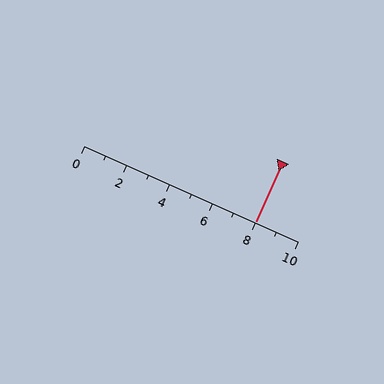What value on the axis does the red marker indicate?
The marker indicates approximately 8.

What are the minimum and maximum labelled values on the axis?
The axis runs from 0 to 10.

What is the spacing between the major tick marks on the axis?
The major ticks are spaced 2 apart.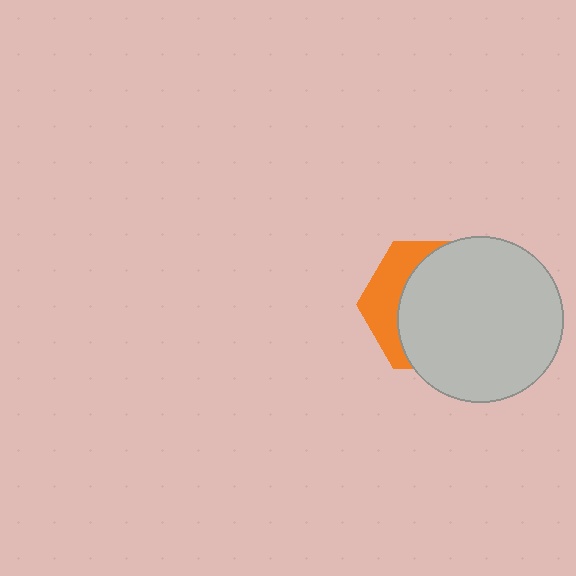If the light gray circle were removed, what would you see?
You would see the complete orange hexagon.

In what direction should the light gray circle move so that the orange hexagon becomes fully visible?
The light gray circle should move right. That is the shortest direction to clear the overlap and leave the orange hexagon fully visible.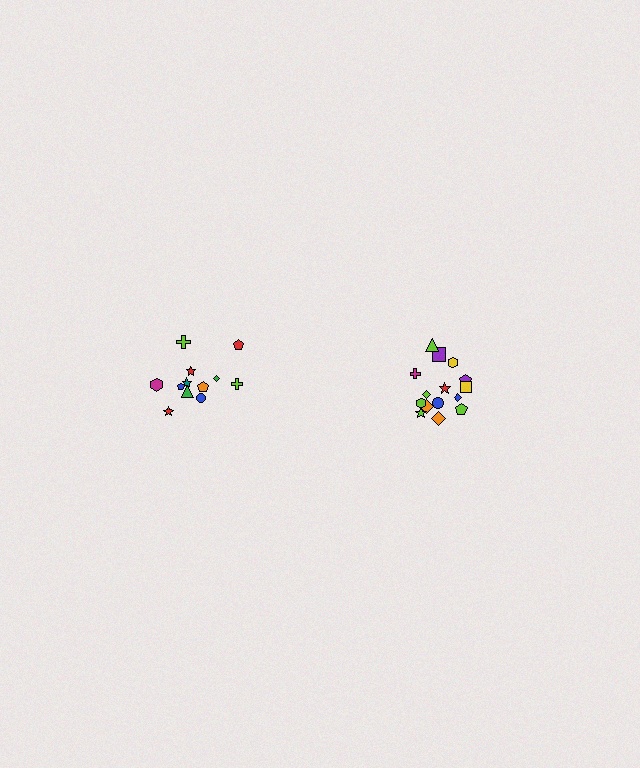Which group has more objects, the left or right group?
The right group.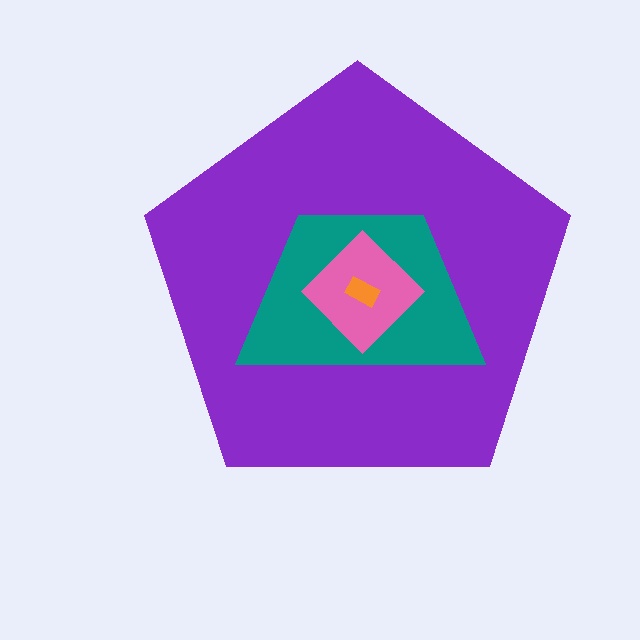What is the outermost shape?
The purple pentagon.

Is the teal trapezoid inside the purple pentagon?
Yes.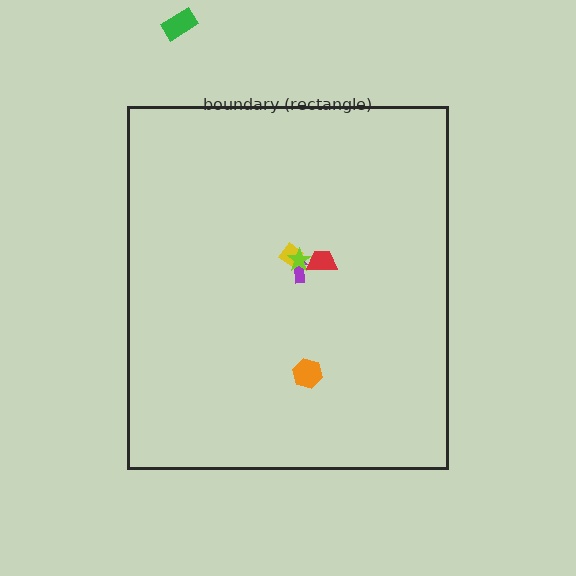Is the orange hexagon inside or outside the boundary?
Inside.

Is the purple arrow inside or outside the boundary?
Inside.